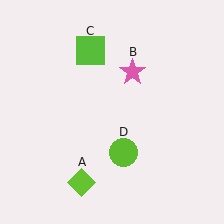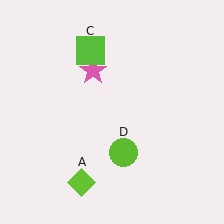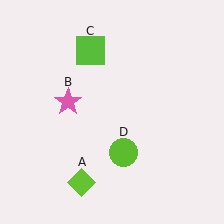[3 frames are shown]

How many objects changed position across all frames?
1 object changed position: pink star (object B).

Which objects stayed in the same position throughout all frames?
Lime diamond (object A) and lime square (object C) and lime circle (object D) remained stationary.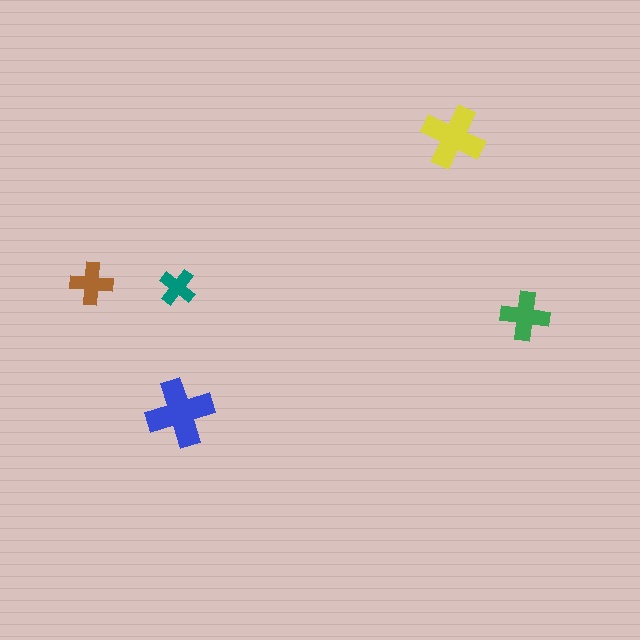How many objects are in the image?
There are 5 objects in the image.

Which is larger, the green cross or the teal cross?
The green one.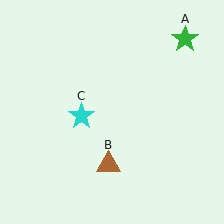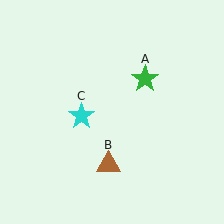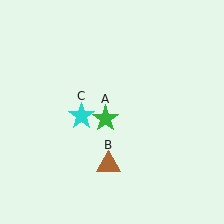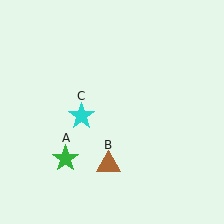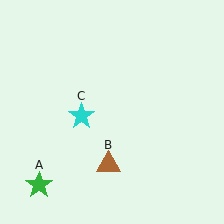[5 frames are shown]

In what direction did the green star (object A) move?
The green star (object A) moved down and to the left.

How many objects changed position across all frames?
1 object changed position: green star (object A).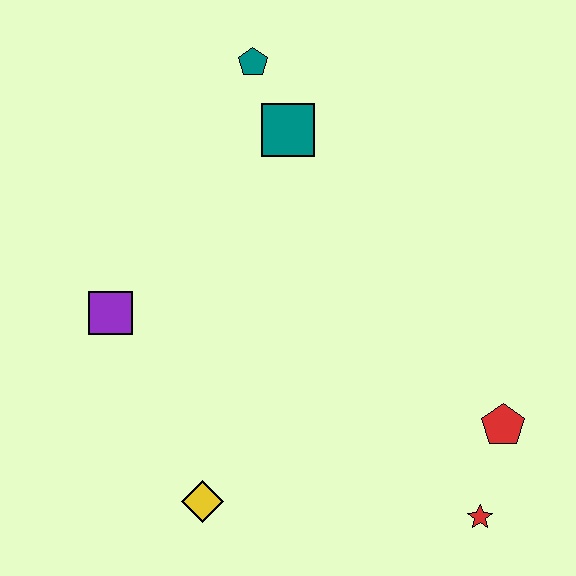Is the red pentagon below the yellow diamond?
No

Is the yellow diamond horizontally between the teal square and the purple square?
Yes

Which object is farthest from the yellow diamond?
The teal pentagon is farthest from the yellow diamond.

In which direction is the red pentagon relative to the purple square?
The red pentagon is to the right of the purple square.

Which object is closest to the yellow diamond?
The purple square is closest to the yellow diamond.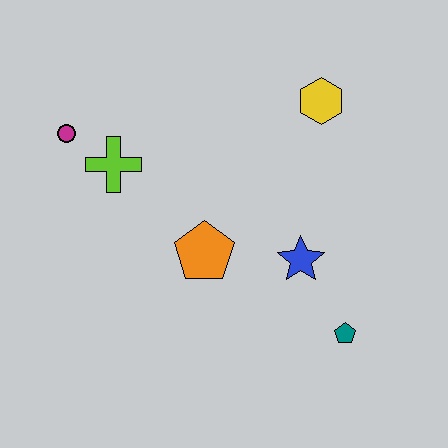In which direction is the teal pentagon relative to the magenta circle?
The teal pentagon is to the right of the magenta circle.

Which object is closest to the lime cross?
The magenta circle is closest to the lime cross.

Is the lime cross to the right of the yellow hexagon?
No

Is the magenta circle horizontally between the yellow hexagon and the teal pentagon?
No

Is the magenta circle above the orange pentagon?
Yes